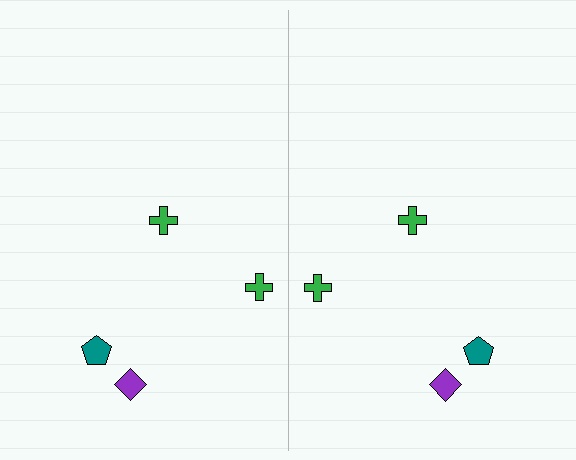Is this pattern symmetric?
Yes, this pattern has bilateral (reflection) symmetry.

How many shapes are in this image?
There are 8 shapes in this image.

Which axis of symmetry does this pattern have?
The pattern has a vertical axis of symmetry running through the center of the image.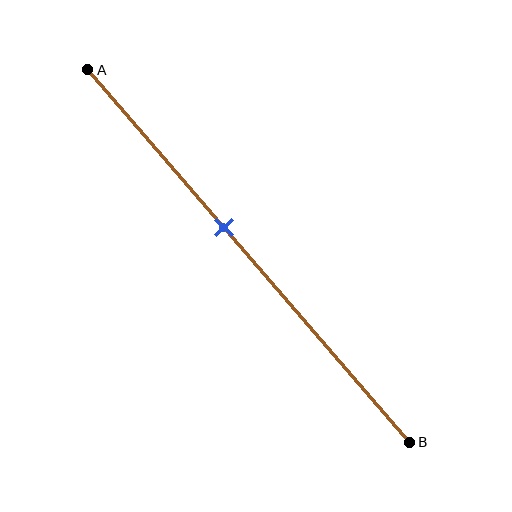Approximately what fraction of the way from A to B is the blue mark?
The blue mark is approximately 40% of the way from A to B.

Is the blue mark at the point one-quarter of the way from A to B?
No, the mark is at about 40% from A, not at the 25% one-quarter point.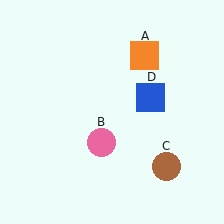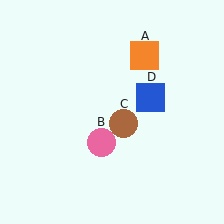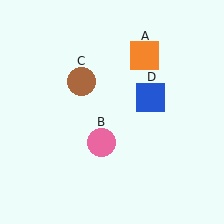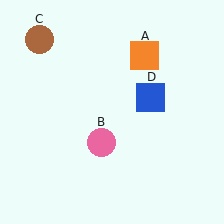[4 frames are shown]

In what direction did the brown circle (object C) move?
The brown circle (object C) moved up and to the left.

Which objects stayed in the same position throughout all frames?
Orange square (object A) and pink circle (object B) and blue square (object D) remained stationary.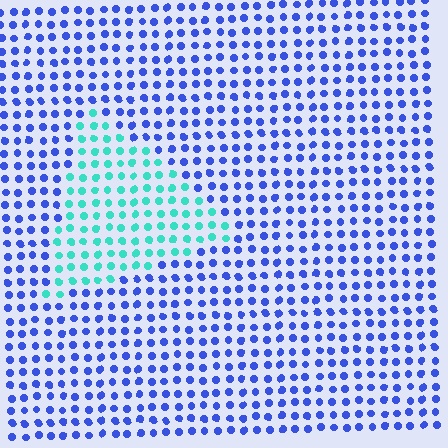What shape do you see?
I see a triangle.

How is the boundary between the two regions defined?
The boundary is defined purely by a slight shift in hue (about 61 degrees). Spacing, size, and orientation are identical on both sides.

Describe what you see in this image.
The image is filled with small blue elements in a uniform arrangement. A triangle-shaped region is visible where the elements are tinted to a slightly different hue, forming a subtle color boundary.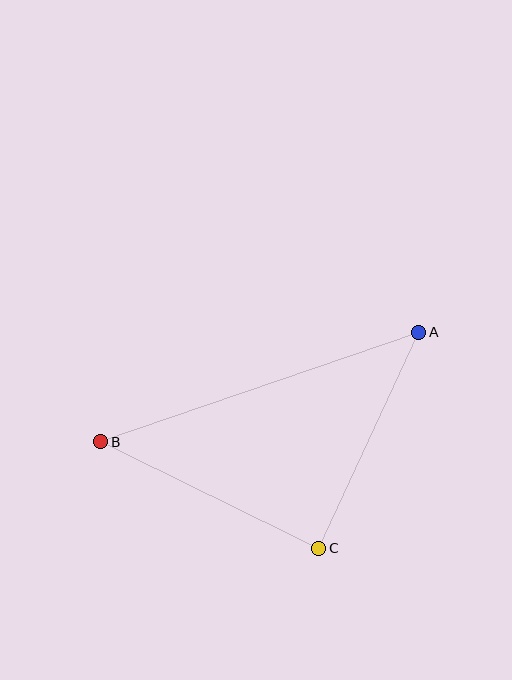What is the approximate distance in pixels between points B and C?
The distance between B and C is approximately 242 pixels.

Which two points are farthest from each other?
Points A and B are farthest from each other.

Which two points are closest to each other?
Points A and C are closest to each other.